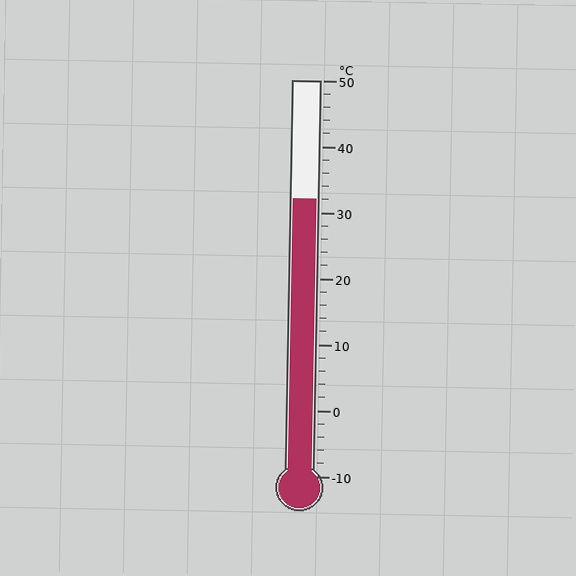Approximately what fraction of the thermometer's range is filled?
The thermometer is filled to approximately 70% of its range.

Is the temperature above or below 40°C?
The temperature is below 40°C.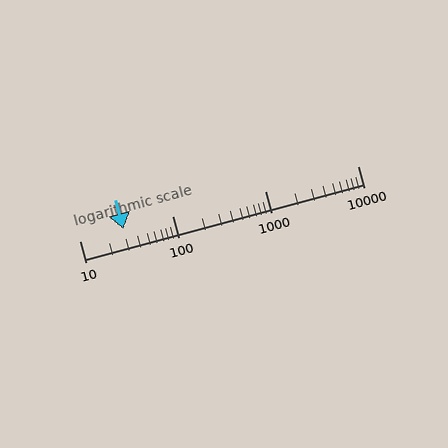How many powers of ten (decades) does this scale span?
The scale spans 3 decades, from 10 to 10000.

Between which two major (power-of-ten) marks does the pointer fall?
The pointer is between 10 and 100.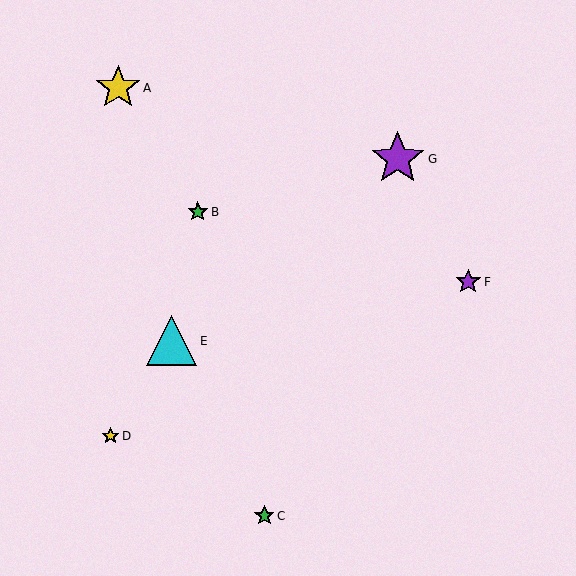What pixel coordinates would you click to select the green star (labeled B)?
Click at (198, 212) to select the green star B.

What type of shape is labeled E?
Shape E is a cyan triangle.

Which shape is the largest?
The purple star (labeled G) is the largest.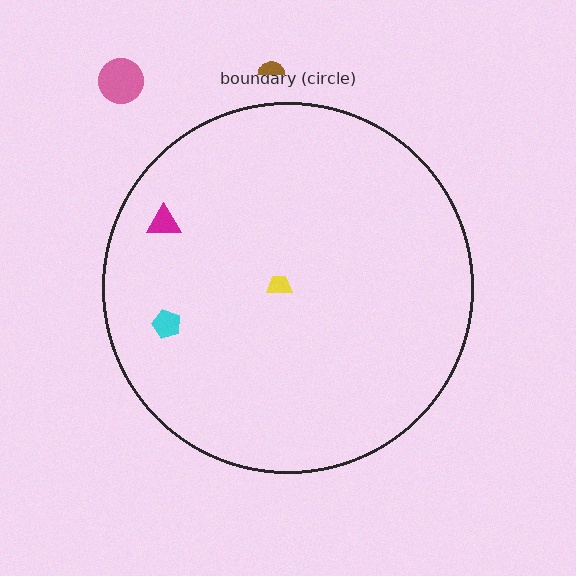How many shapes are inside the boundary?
3 inside, 2 outside.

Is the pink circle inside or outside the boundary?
Outside.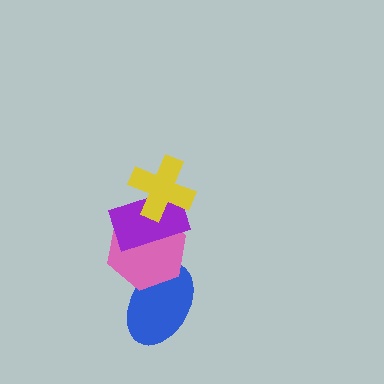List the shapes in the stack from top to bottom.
From top to bottom: the yellow cross, the purple rectangle, the pink hexagon, the blue ellipse.